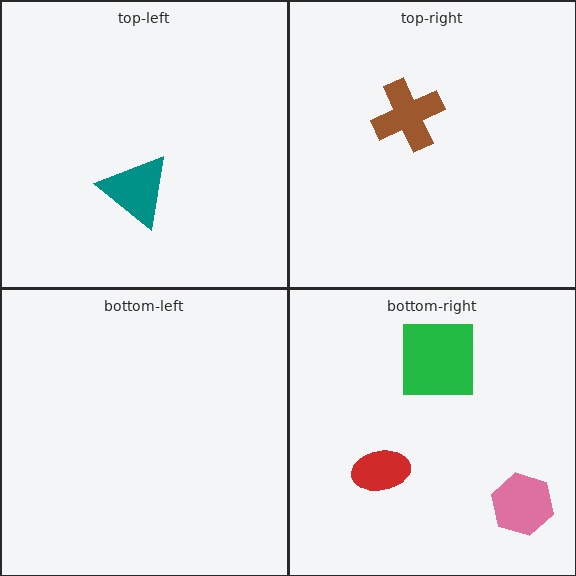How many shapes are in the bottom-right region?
3.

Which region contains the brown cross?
The top-right region.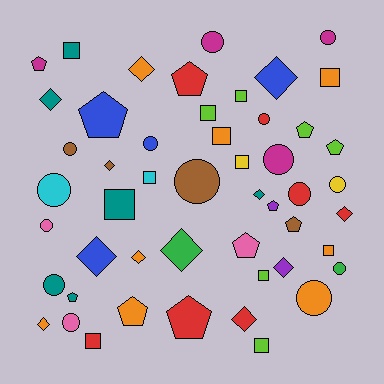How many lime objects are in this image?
There are 6 lime objects.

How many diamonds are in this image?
There are 12 diamonds.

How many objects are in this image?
There are 50 objects.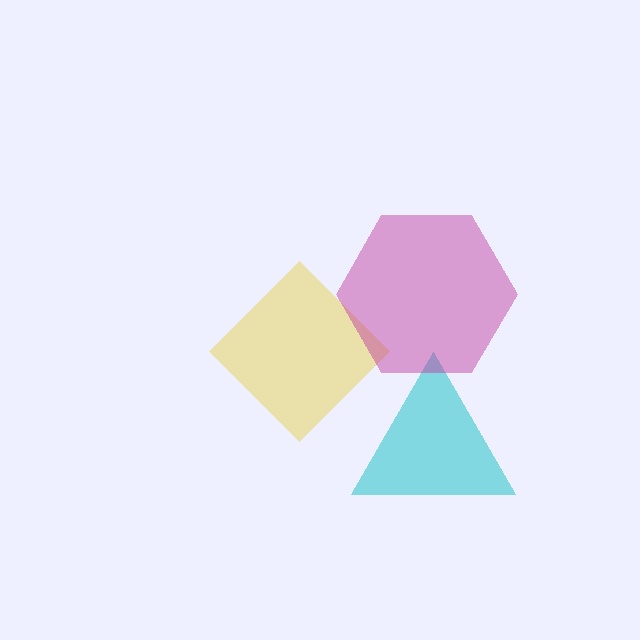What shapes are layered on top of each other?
The layered shapes are: a yellow diamond, a cyan triangle, a magenta hexagon.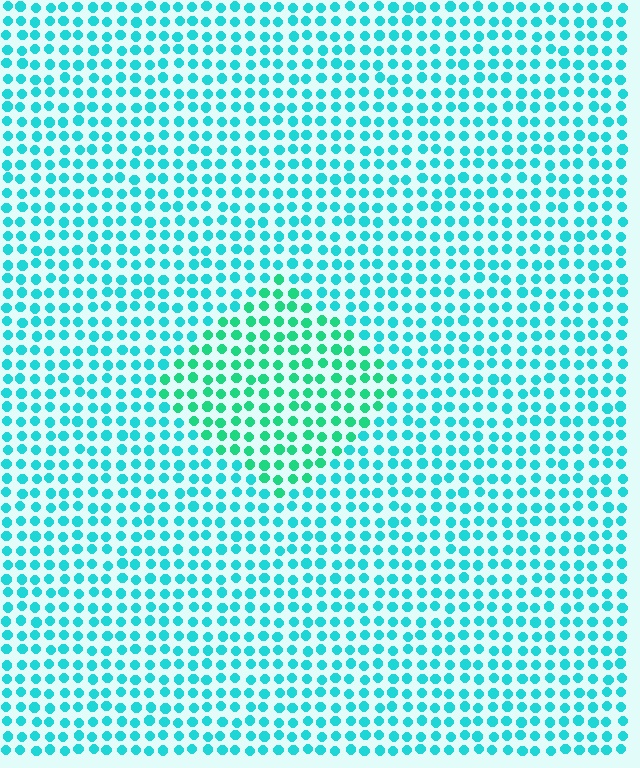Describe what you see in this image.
The image is filled with small cyan elements in a uniform arrangement. A diamond-shaped region is visible where the elements are tinted to a slightly different hue, forming a subtle color boundary.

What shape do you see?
I see a diamond.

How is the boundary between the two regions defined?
The boundary is defined purely by a slight shift in hue (about 29 degrees). Spacing, size, and orientation are identical on both sides.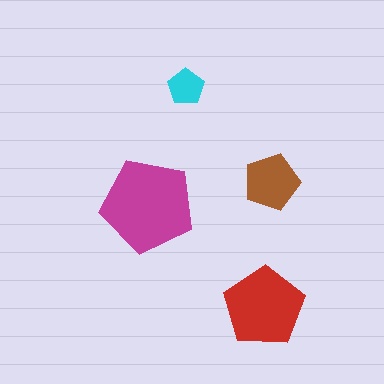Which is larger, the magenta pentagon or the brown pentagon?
The magenta one.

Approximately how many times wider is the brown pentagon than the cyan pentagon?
About 1.5 times wider.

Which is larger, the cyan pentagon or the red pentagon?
The red one.